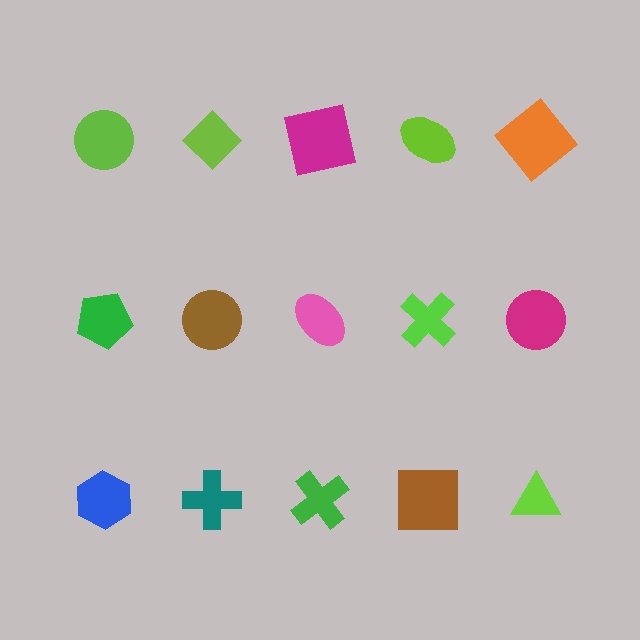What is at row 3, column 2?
A teal cross.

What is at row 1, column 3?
A magenta square.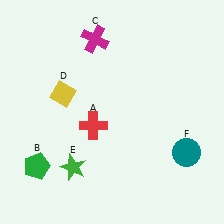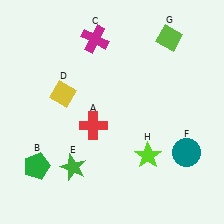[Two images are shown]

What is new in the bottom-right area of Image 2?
A lime star (H) was added in the bottom-right area of Image 2.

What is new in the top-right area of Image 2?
A lime diamond (G) was added in the top-right area of Image 2.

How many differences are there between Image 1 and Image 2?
There are 2 differences between the two images.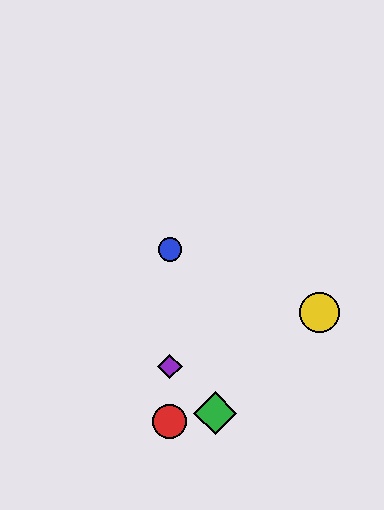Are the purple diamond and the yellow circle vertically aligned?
No, the purple diamond is at x≈170 and the yellow circle is at x≈320.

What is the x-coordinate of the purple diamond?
The purple diamond is at x≈170.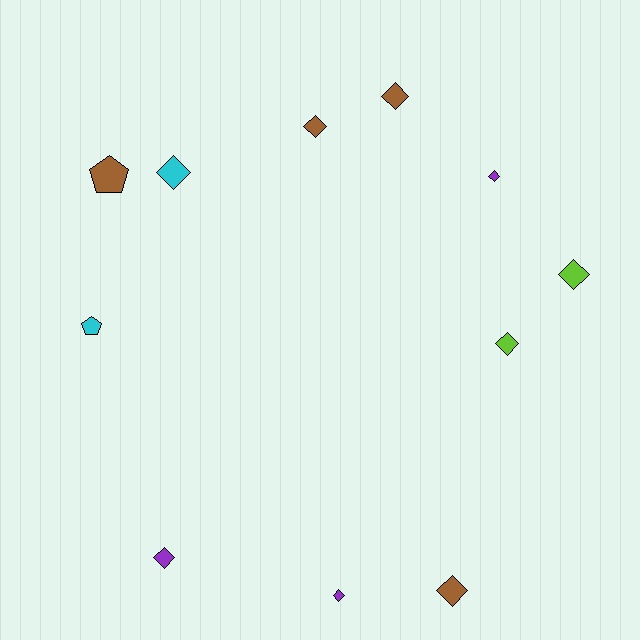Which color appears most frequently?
Brown, with 4 objects.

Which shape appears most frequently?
Diamond, with 9 objects.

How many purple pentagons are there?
There are no purple pentagons.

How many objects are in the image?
There are 11 objects.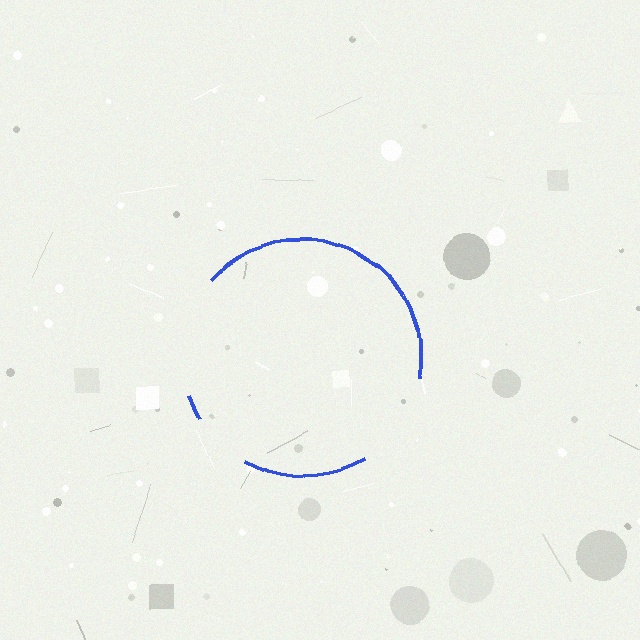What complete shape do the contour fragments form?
The contour fragments form a circle.